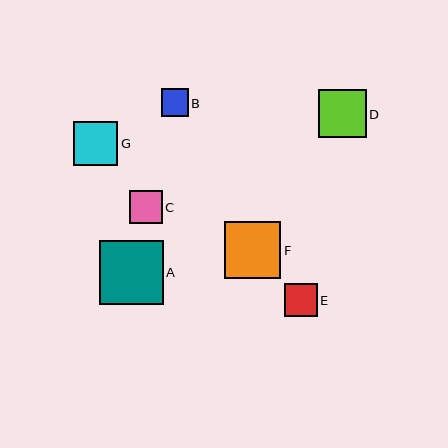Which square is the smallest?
Square B is the smallest with a size of approximately 27 pixels.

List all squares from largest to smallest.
From largest to smallest: A, F, D, G, C, E, B.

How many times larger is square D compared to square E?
Square D is approximately 1.5 times the size of square E.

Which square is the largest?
Square A is the largest with a size of approximately 64 pixels.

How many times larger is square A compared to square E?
Square A is approximately 1.9 times the size of square E.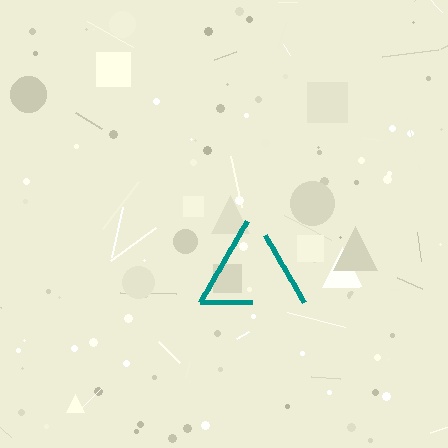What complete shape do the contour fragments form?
The contour fragments form a triangle.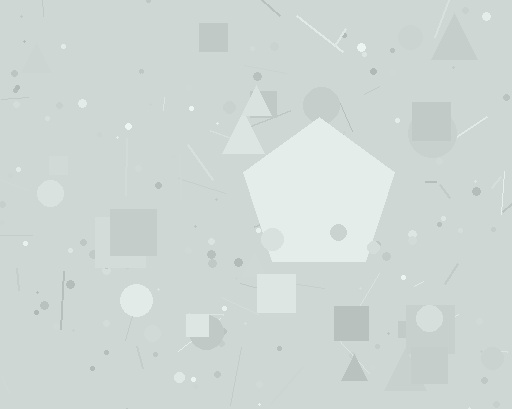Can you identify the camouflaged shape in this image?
The camouflaged shape is a pentagon.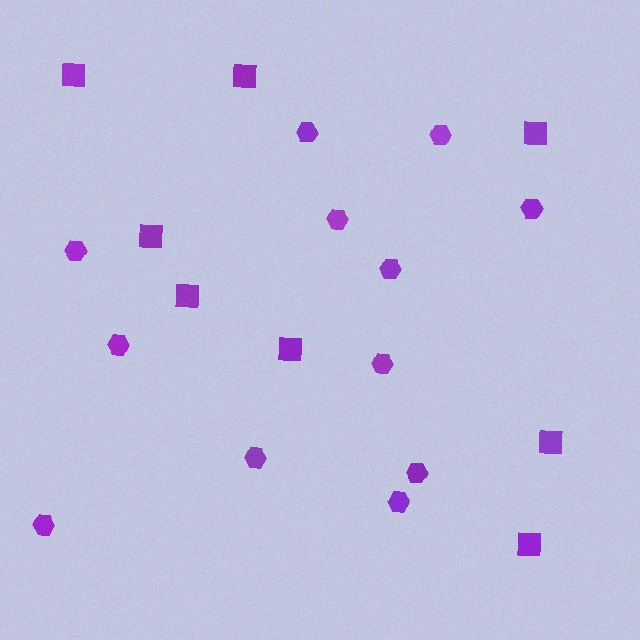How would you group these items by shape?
There are 2 groups: one group of hexagons (12) and one group of squares (8).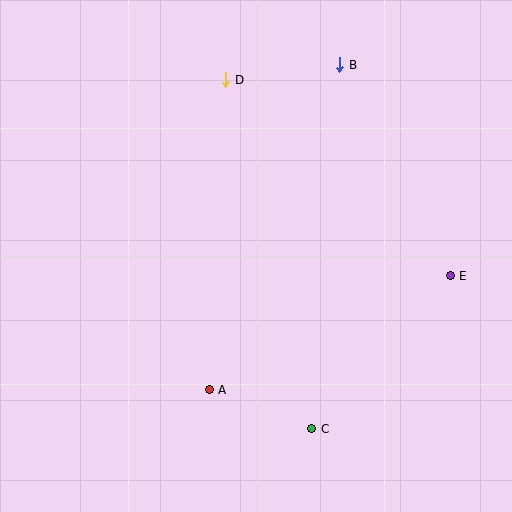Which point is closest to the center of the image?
Point A at (209, 390) is closest to the center.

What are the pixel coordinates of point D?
Point D is at (226, 80).